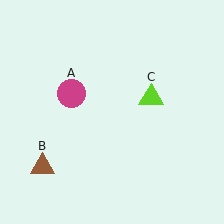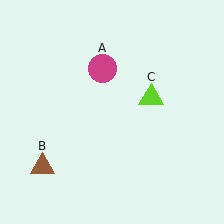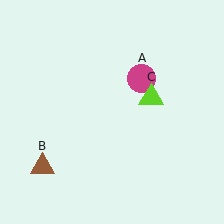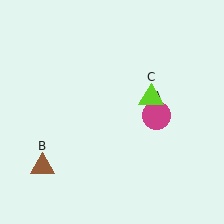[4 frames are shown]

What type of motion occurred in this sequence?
The magenta circle (object A) rotated clockwise around the center of the scene.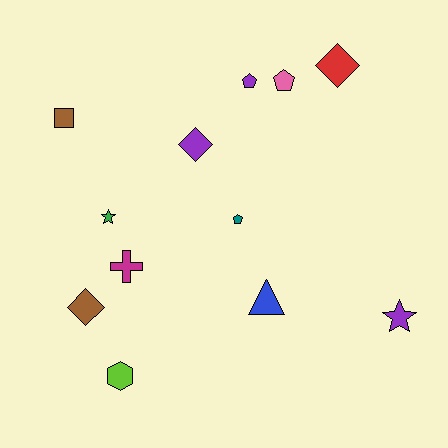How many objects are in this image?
There are 12 objects.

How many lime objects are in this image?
There is 1 lime object.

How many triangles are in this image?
There is 1 triangle.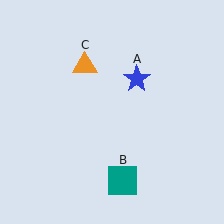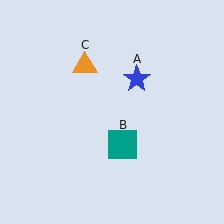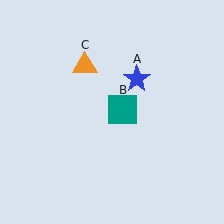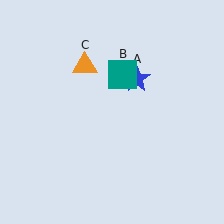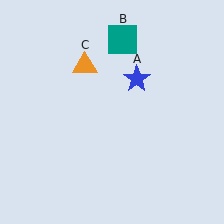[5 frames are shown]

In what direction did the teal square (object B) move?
The teal square (object B) moved up.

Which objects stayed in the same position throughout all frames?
Blue star (object A) and orange triangle (object C) remained stationary.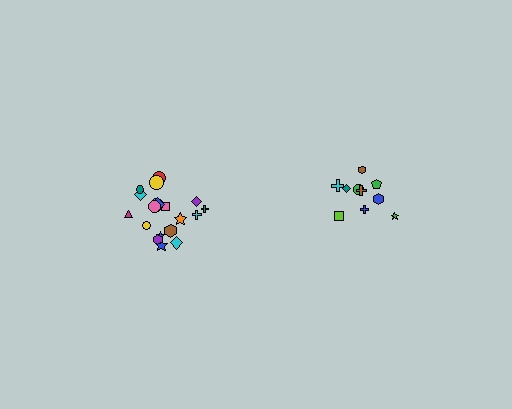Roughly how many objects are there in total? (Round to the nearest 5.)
Roughly 30 objects in total.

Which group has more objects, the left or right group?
The left group.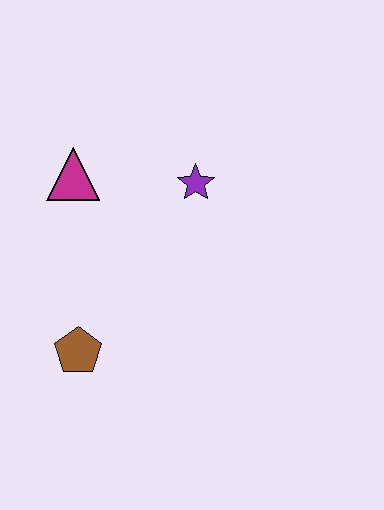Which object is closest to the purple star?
The magenta triangle is closest to the purple star.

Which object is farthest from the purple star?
The brown pentagon is farthest from the purple star.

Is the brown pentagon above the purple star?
No